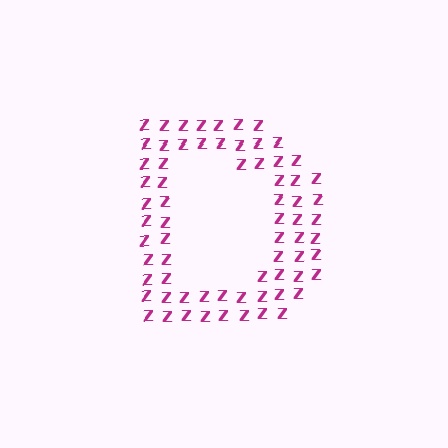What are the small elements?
The small elements are letter Z's.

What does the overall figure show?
The overall figure shows the letter D.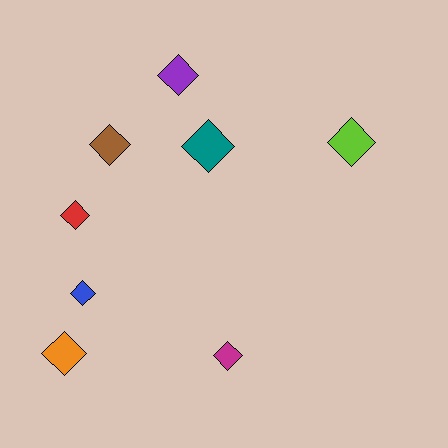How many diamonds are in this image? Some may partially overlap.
There are 8 diamonds.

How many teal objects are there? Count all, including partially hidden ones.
There is 1 teal object.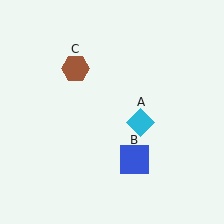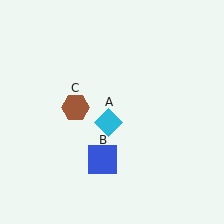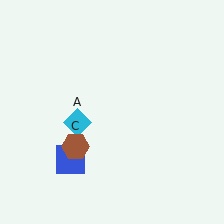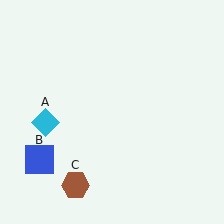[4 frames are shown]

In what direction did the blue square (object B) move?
The blue square (object B) moved left.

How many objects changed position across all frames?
3 objects changed position: cyan diamond (object A), blue square (object B), brown hexagon (object C).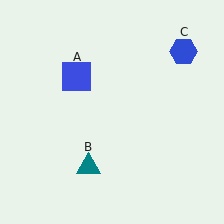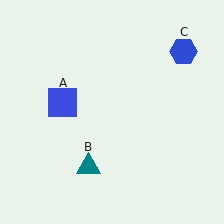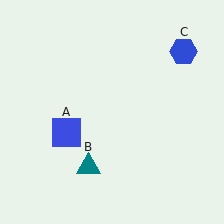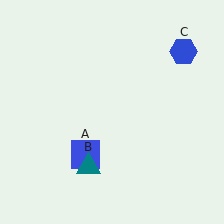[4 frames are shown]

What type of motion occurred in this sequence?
The blue square (object A) rotated counterclockwise around the center of the scene.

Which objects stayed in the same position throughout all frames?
Teal triangle (object B) and blue hexagon (object C) remained stationary.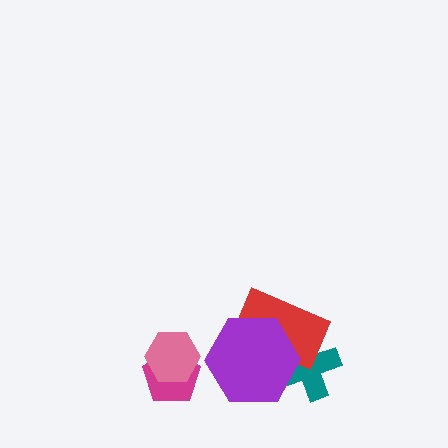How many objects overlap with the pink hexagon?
1 object overlaps with the pink hexagon.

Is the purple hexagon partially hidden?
No, no other shape covers it.